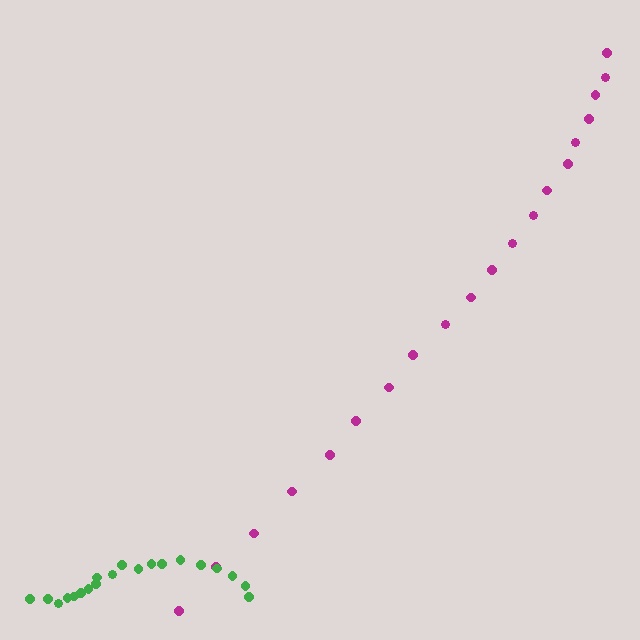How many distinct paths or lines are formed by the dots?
There are 2 distinct paths.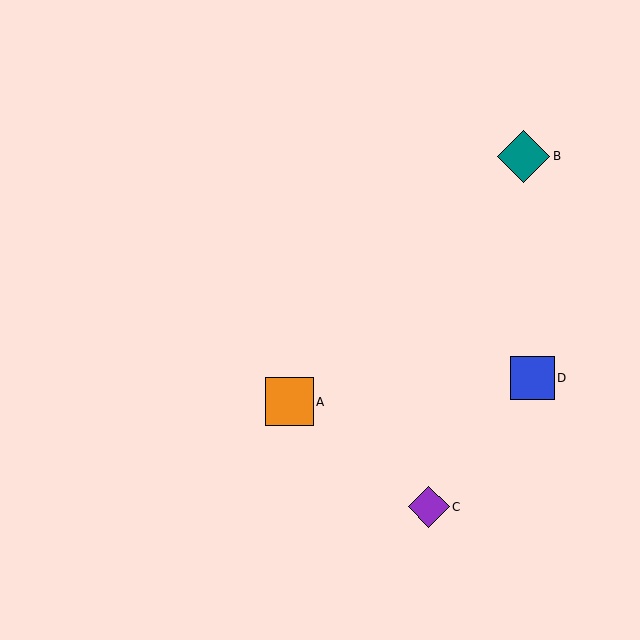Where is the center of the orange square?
The center of the orange square is at (289, 402).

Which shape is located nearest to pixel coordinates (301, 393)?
The orange square (labeled A) at (289, 402) is nearest to that location.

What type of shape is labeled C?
Shape C is a purple diamond.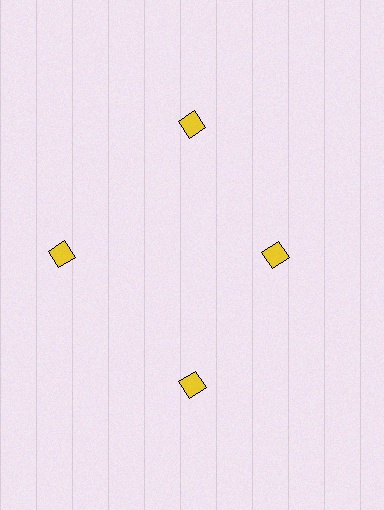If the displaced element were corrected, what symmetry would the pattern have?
It would have 4-fold rotational symmetry — the pattern would map onto itself every 90 degrees.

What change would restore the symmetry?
The symmetry would be restored by moving it outward, back onto the ring so that all 4 diamonds sit at equal angles and equal distance from the center.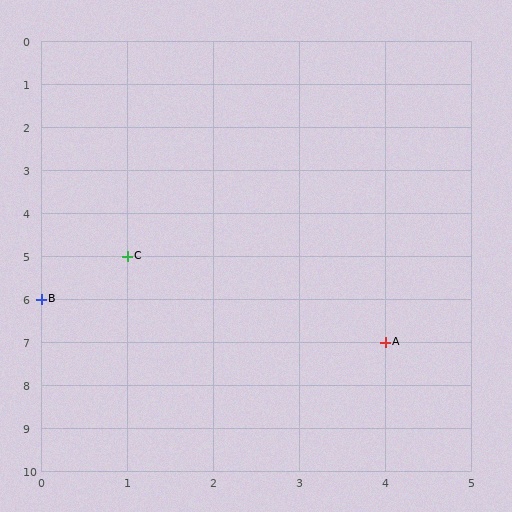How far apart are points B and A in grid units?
Points B and A are 4 columns and 1 row apart (about 4.1 grid units diagonally).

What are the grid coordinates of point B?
Point B is at grid coordinates (0, 6).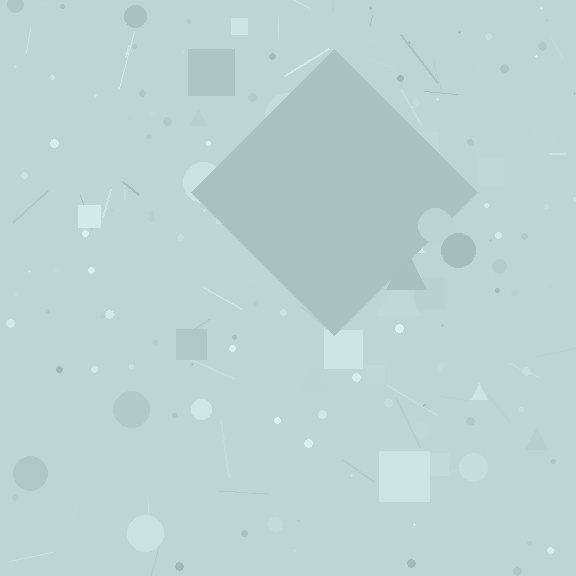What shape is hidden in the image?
A diamond is hidden in the image.